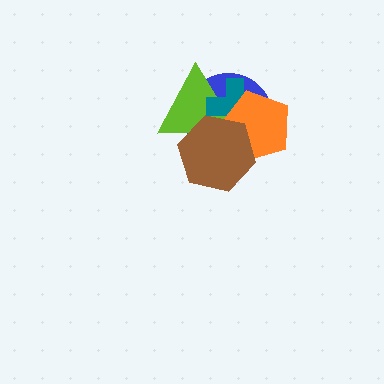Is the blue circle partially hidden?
Yes, it is partially covered by another shape.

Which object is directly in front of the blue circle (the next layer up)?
The lime triangle is directly in front of the blue circle.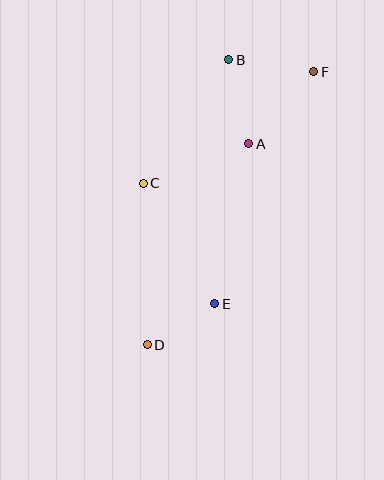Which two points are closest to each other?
Points D and E are closest to each other.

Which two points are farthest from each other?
Points D and F are farthest from each other.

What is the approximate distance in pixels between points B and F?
The distance between B and F is approximately 86 pixels.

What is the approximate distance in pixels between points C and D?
The distance between C and D is approximately 162 pixels.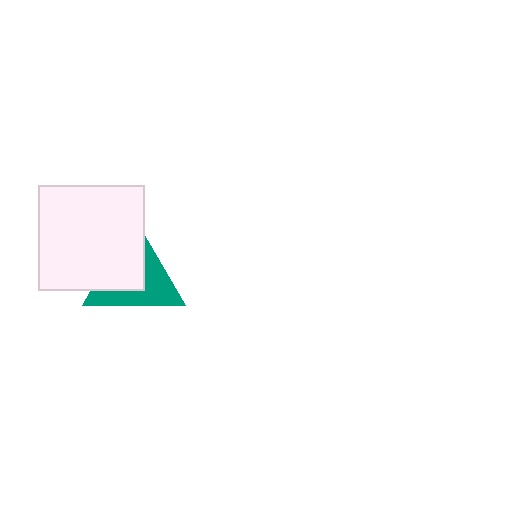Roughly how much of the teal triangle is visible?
About half of it is visible (roughly 48%).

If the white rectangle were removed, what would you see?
You would see the complete teal triangle.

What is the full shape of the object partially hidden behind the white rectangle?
The partially hidden object is a teal triangle.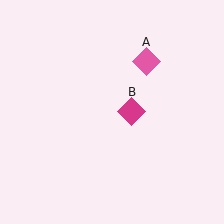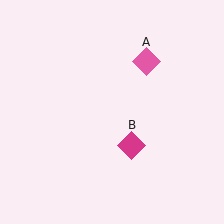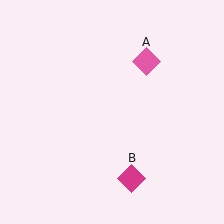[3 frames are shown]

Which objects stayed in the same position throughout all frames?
Pink diamond (object A) remained stationary.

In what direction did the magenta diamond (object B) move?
The magenta diamond (object B) moved down.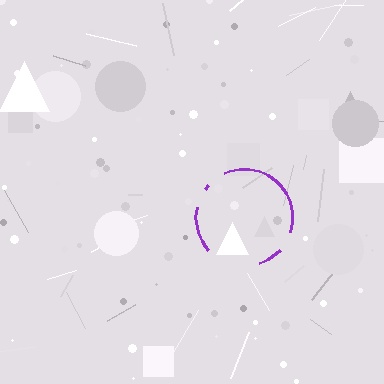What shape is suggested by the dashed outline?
The dashed outline suggests a circle.